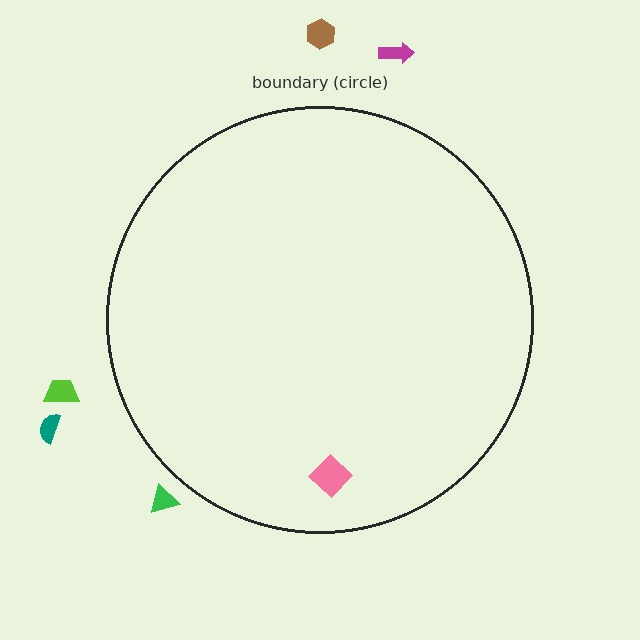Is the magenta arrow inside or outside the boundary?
Outside.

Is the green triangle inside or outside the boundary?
Outside.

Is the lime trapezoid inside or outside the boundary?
Outside.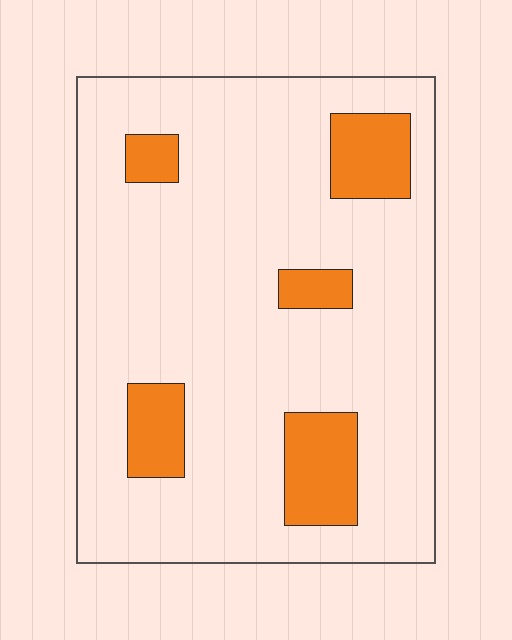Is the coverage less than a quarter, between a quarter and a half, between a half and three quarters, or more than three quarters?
Less than a quarter.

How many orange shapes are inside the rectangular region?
5.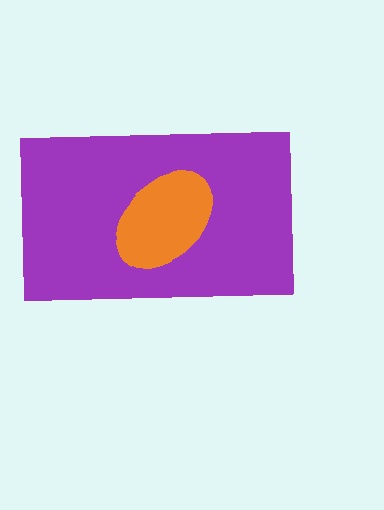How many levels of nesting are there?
2.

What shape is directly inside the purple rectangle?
The orange ellipse.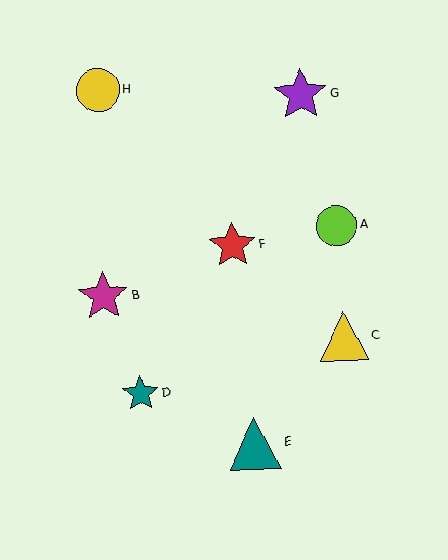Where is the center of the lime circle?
The center of the lime circle is at (336, 226).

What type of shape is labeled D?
Shape D is a teal star.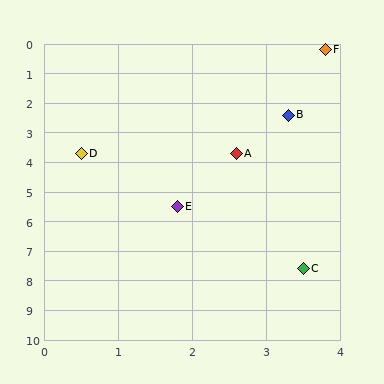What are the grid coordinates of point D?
Point D is at approximately (0.5, 3.7).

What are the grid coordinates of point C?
Point C is at approximately (3.5, 7.6).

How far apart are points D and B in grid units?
Points D and B are about 3.1 grid units apart.